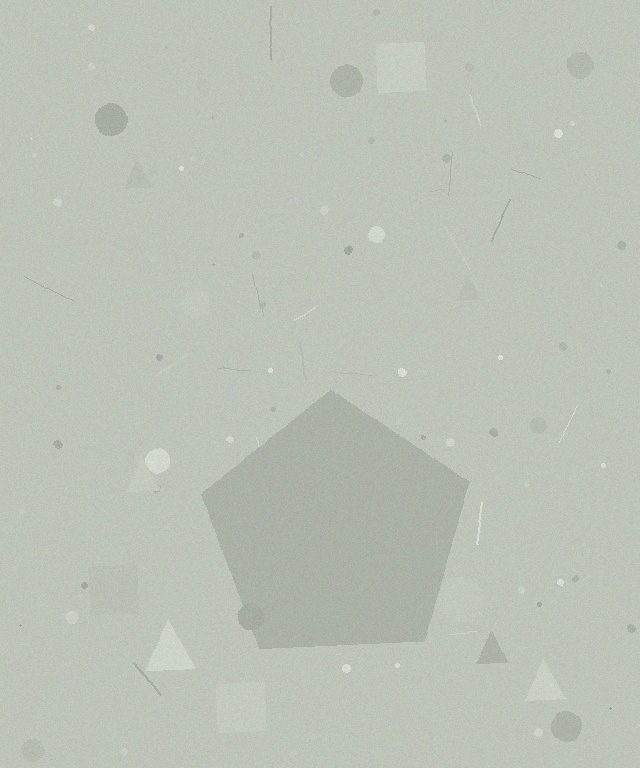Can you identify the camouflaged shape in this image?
The camouflaged shape is a pentagon.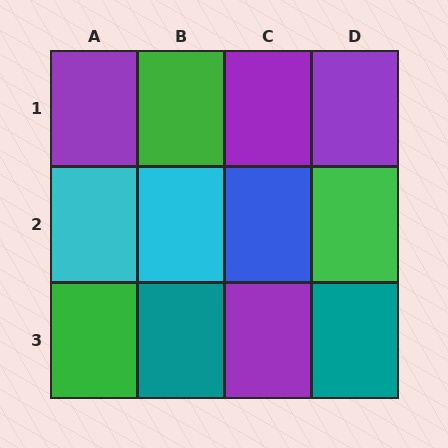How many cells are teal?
2 cells are teal.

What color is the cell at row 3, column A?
Green.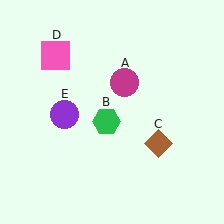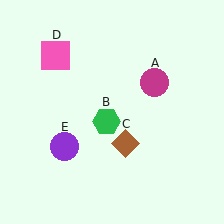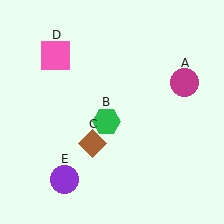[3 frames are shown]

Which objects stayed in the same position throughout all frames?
Green hexagon (object B) and pink square (object D) remained stationary.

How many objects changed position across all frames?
3 objects changed position: magenta circle (object A), brown diamond (object C), purple circle (object E).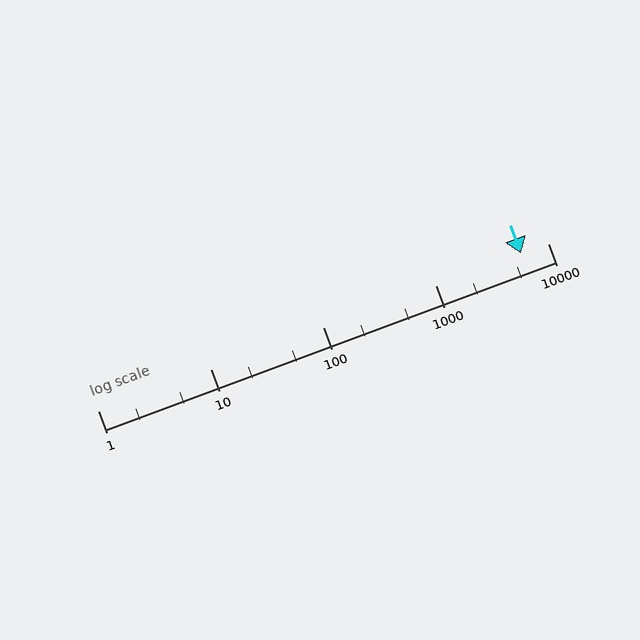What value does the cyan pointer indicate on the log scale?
The pointer indicates approximately 5800.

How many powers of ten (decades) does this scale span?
The scale spans 4 decades, from 1 to 10000.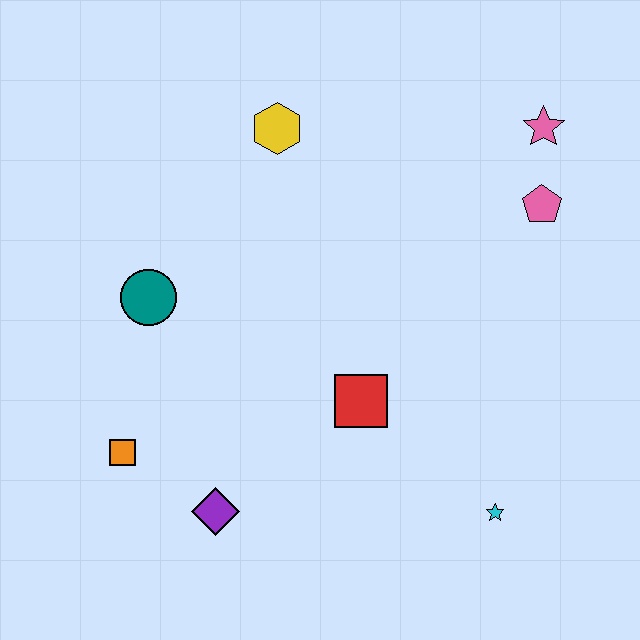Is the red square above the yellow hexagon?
No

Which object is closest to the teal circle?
The orange square is closest to the teal circle.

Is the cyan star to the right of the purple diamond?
Yes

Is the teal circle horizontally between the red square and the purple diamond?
No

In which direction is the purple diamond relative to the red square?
The purple diamond is to the left of the red square.